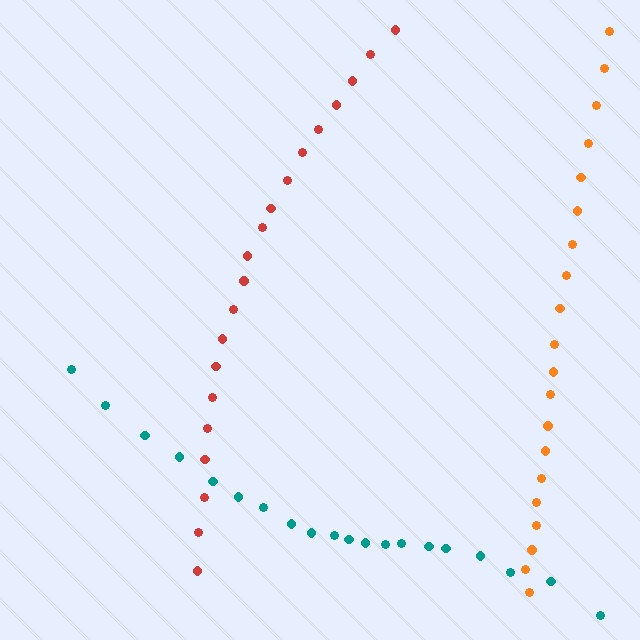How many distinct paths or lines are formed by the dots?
There are 3 distinct paths.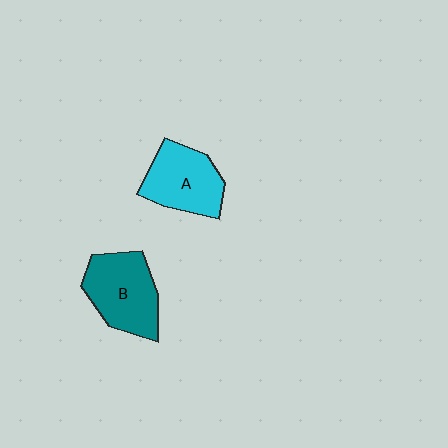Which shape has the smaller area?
Shape A (cyan).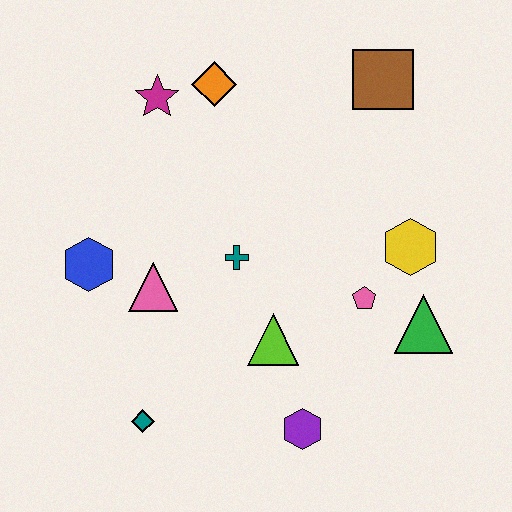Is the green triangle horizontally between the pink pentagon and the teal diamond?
No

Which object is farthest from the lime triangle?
The brown square is farthest from the lime triangle.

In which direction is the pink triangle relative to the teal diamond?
The pink triangle is above the teal diamond.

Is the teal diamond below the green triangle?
Yes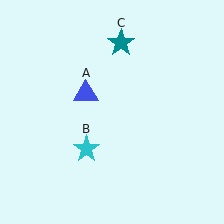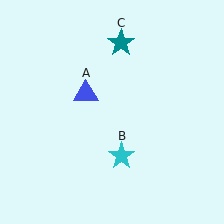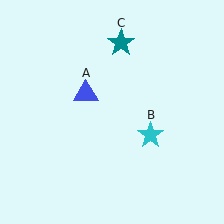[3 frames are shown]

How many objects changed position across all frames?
1 object changed position: cyan star (object B).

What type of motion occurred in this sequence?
The cyan star (object B) rotated counterclockwise around the center of the scene.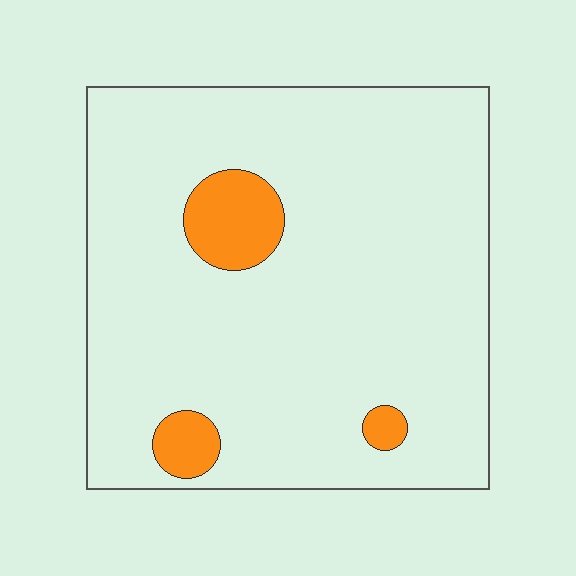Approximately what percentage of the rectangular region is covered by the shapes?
Approximately 10%.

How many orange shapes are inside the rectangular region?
3.